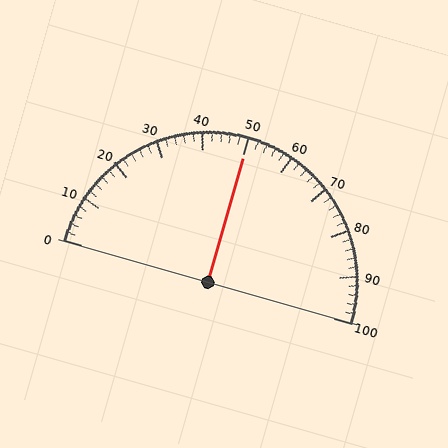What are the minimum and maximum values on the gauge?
The gauge ranges from 0 to 100.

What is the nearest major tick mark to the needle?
The nearest major tick mark is 50.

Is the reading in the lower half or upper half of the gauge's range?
The reading is in the upper half of the range (0 to 100).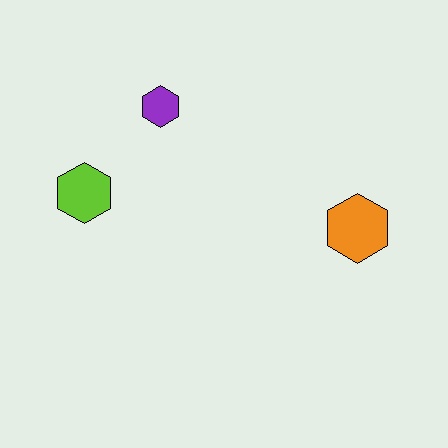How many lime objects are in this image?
There is 1 lime object.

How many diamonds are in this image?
There are no diamonds.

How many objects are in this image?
There are 3 objects.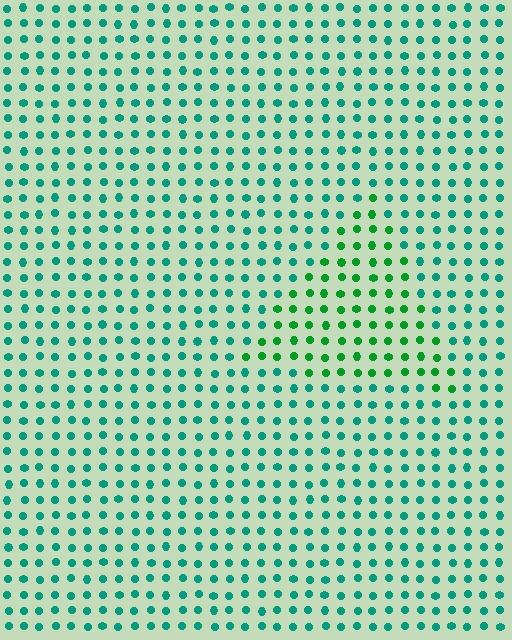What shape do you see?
I see a triangle.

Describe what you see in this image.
The image is filled with small teal elements in a uniform arrangement. A triangle-shaped region is visible where the elements are tinted to a slightly different hue, forming a subtle color boundary.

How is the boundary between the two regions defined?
The boundary is defined purely by a slight shift in hue (about 36 degrees). Spacing, size, and orientation are identical on both sides.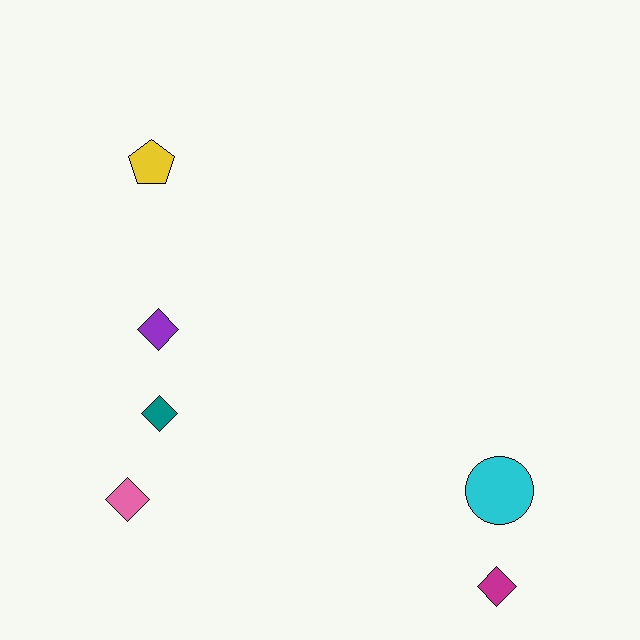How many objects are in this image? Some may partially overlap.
There are 6 objects.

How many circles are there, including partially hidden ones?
There is 1 circle.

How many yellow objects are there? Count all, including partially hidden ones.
There is 1 yellow object.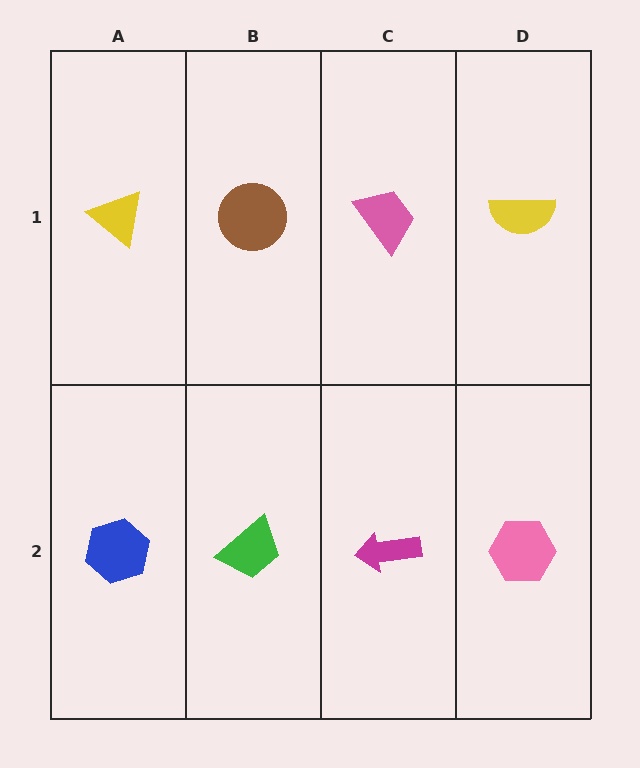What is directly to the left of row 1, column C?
A brown circle.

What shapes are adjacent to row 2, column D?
A yellow semicircle (row 1, column D), a magenta arrow (row 2, column C).